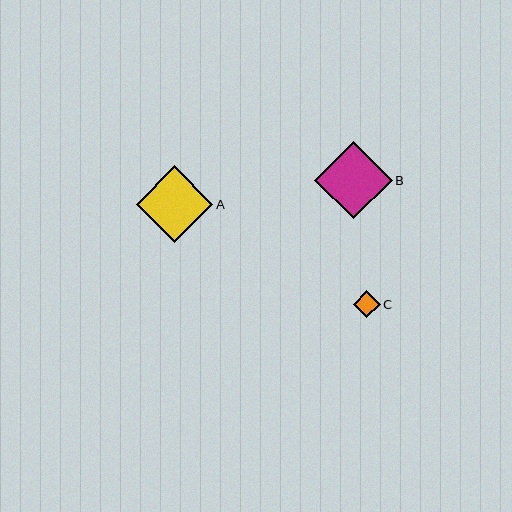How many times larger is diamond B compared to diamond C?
Diamond B is approximately 2.9 times the size of diamond C.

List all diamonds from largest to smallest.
From largest to smallest: B, A, C.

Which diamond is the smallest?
Diamond C is the smallest with a size of approximately 27 pixels.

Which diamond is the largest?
Diamond B is the largest with a size of approximately 78 pixels.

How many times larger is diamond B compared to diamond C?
Diamond B is approximately 2.9 times the size of diamond C.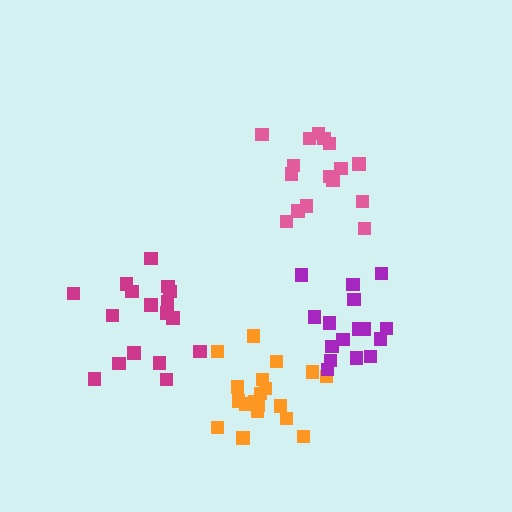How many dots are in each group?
Group 1: 16 dots, Group 2: 19 dots, Group 3: 17 dots, Group 4: 16 dots (68 total).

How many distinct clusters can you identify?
There are 4 distinct clusters.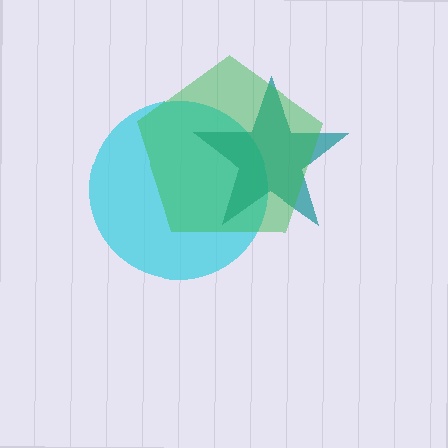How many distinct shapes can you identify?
There are 3 distinct shapes: a cyan circle, a teal star, a green pentagon.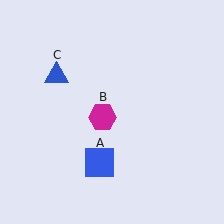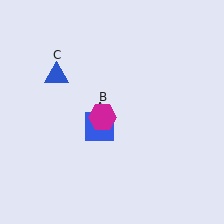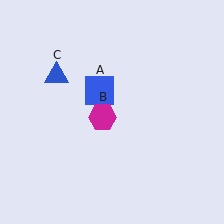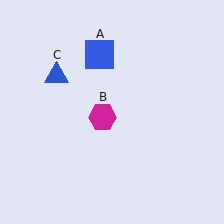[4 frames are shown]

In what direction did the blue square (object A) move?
The blue square (object A) moved up.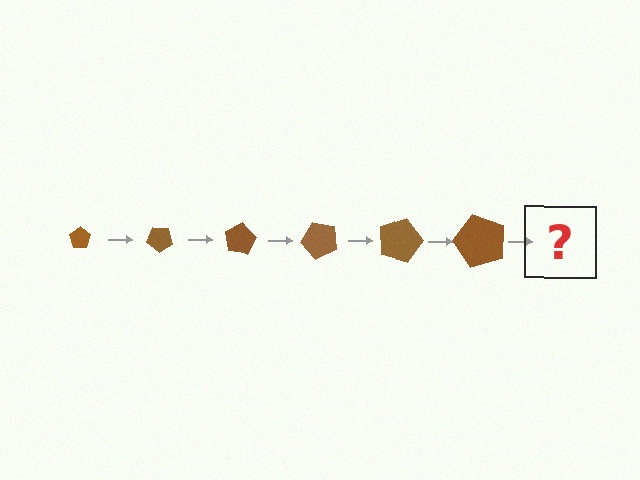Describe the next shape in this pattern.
It should be a pentagon, larger than the previous one and rotated 240 degrees from the start.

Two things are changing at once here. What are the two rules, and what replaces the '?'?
The two rules are that the pentagon grows larger each step and it rotates 40 degrees each step. The '?' should be a pentagon, larger than the previous one and rotated 240 degrees from the start.